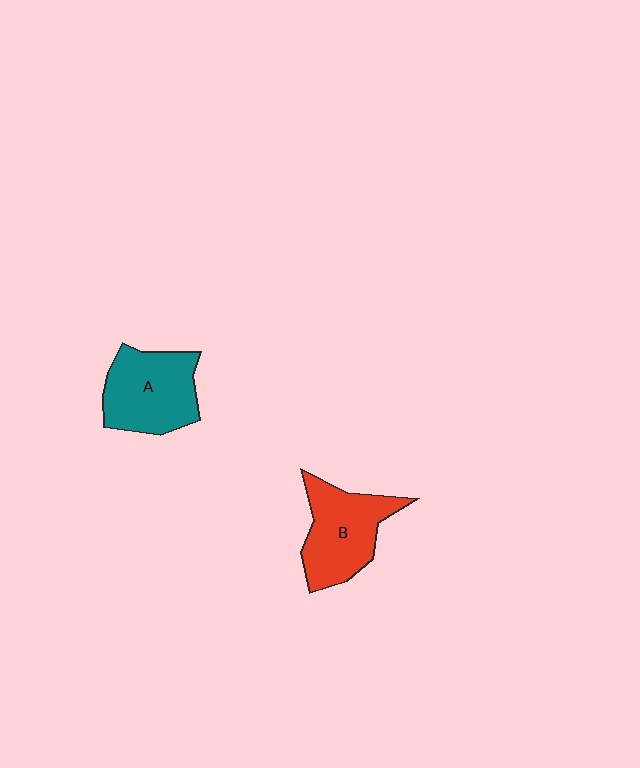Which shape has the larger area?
Shape A (teal).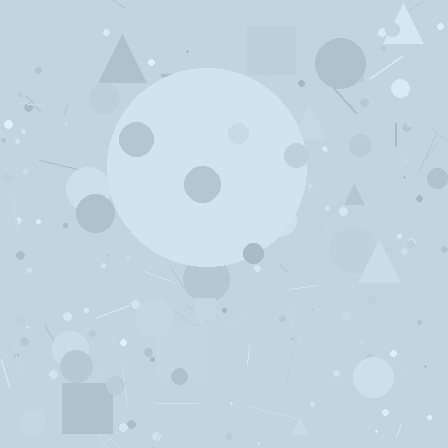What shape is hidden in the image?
A circle is hidden in the image.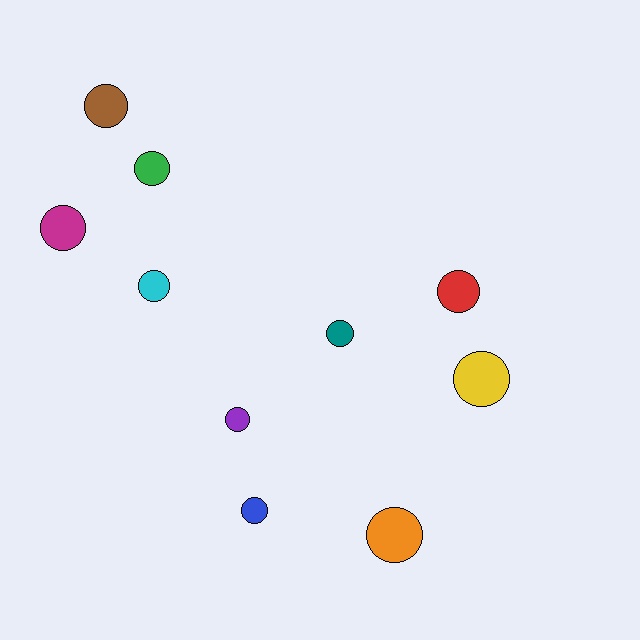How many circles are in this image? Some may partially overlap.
There are 10 circles.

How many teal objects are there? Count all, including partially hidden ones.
There is 1 teal object.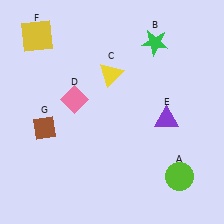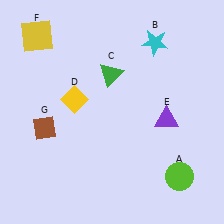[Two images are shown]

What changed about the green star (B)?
In Image 1, B is green. In Image 2, it changed to cyan.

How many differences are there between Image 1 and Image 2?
There are 3 differences between the two images.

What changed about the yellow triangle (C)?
In Image 1, C is yellow. In Image 2, it changed to green.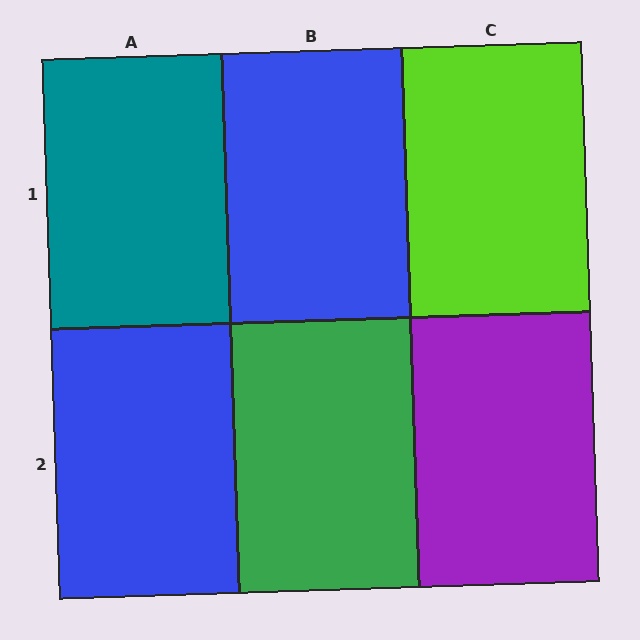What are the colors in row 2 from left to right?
Blue, green, purple.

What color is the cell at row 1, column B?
Blue.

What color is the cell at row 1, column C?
Lime.